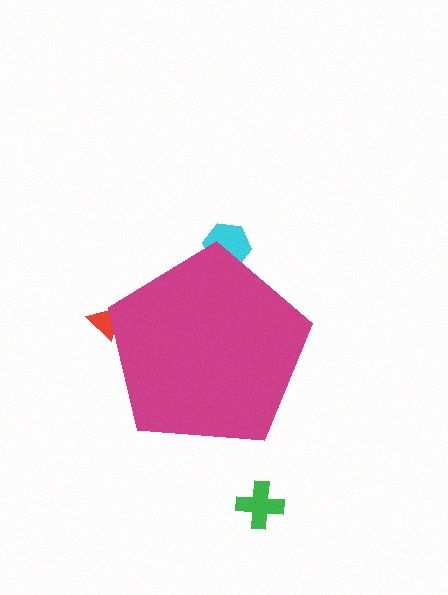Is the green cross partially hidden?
No, the green cross is fully visible.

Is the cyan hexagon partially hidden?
Yes, the cyan hexagon is partially hidden behind the magenta pentagon.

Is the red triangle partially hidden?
Yes, the red triangle is partially hidden behind the magenta pentagon.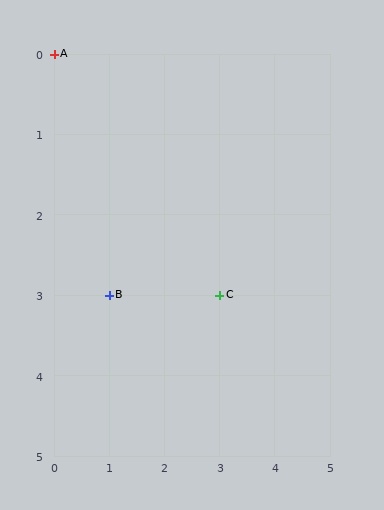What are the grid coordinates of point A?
Point A is at grid coordinates (0, 0).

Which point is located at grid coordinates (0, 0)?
Point A is at (0, 0).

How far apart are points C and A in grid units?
Points C and A are 3 columns and 3 rows apart (about 4.2 grid units diagonally).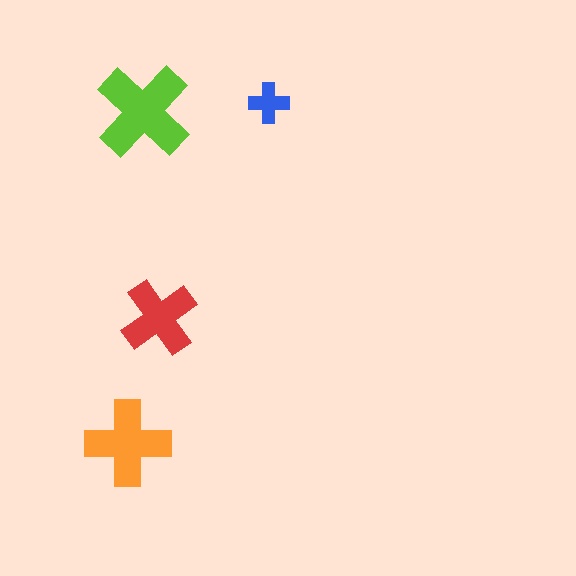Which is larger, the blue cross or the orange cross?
The orange one.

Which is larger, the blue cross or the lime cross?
The lime one.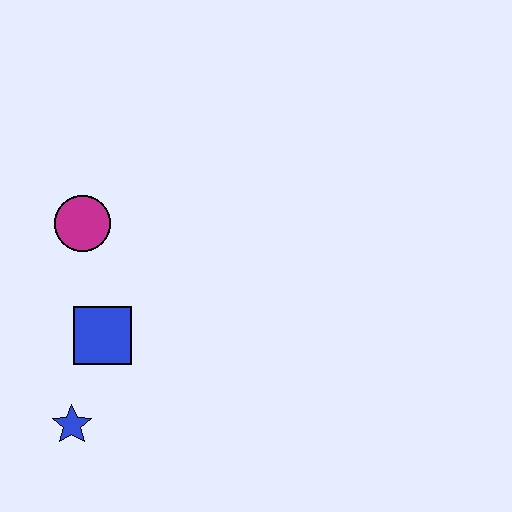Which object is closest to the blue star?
The blue square is closest to the blue star.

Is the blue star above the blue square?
No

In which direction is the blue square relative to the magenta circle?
The blue square is below the magenta circle.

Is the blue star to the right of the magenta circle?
No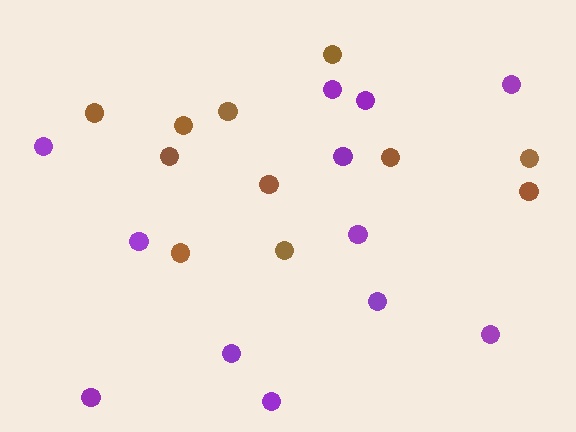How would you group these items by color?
There are 2 groups: one group of brown circles (11) and one group of purple circles (12).